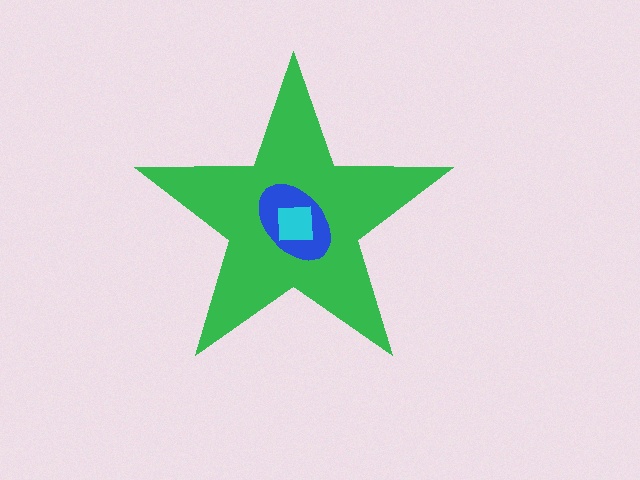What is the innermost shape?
The cyan square.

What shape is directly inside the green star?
The blue ellipse.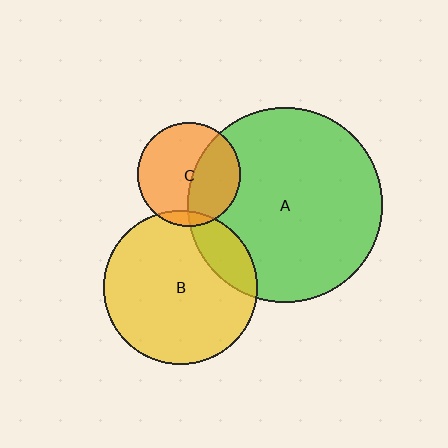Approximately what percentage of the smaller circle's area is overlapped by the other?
Approximately 10%.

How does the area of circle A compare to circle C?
Approximately 3.5 times.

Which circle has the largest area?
Circle A (green).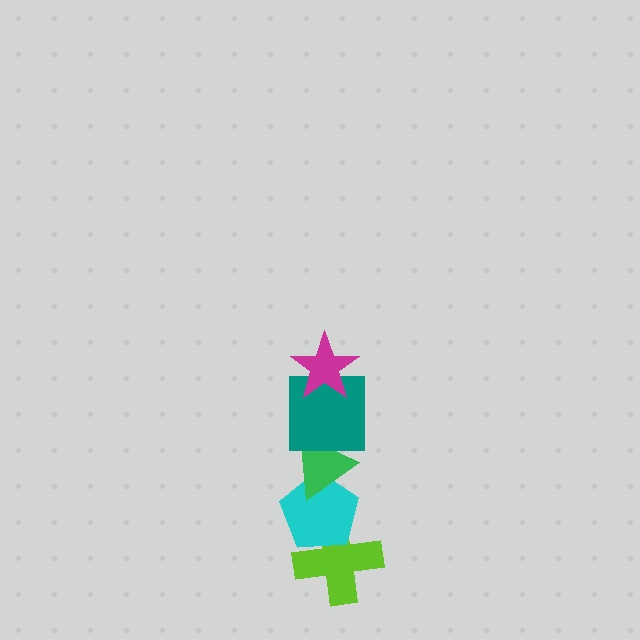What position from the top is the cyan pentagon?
The cyan pentagon is 4th from the top.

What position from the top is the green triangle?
The green triangle is 3rd from the top.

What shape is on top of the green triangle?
The teal square is on top of the green triangle.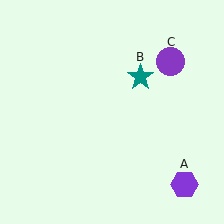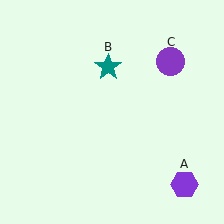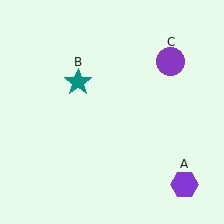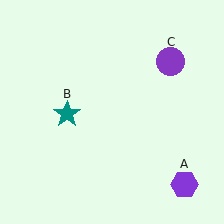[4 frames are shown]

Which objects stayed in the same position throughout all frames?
Purple hexagon (object A) and purple circle (object C) remained stationary.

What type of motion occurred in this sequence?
The teal star (object B) rotated counterclockwise around the center of the scene.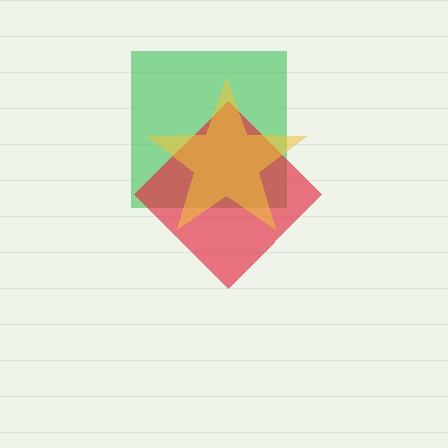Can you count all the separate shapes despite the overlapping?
Yes, there are 3 separate shapes.